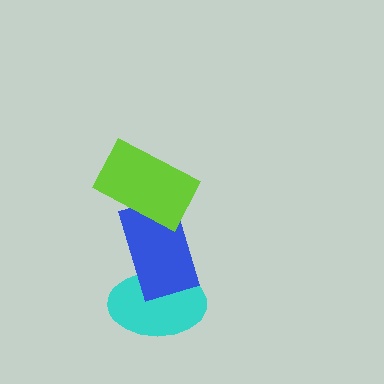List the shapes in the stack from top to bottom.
From top to bottom: the lime rectangle, the blue rectangle, the cyan ellipse.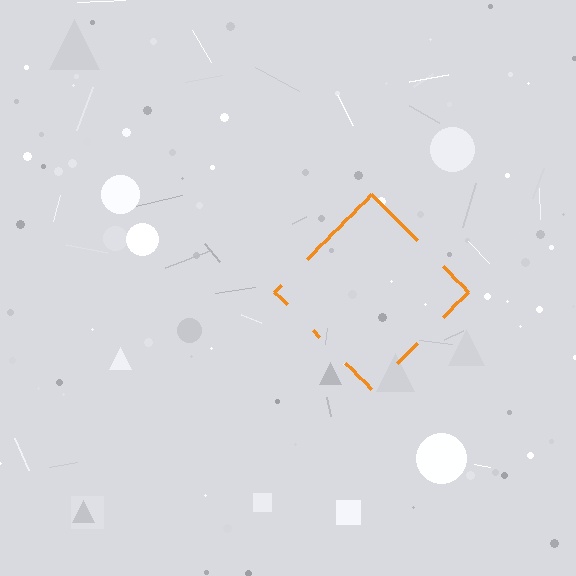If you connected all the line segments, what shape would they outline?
They would outline a diamond.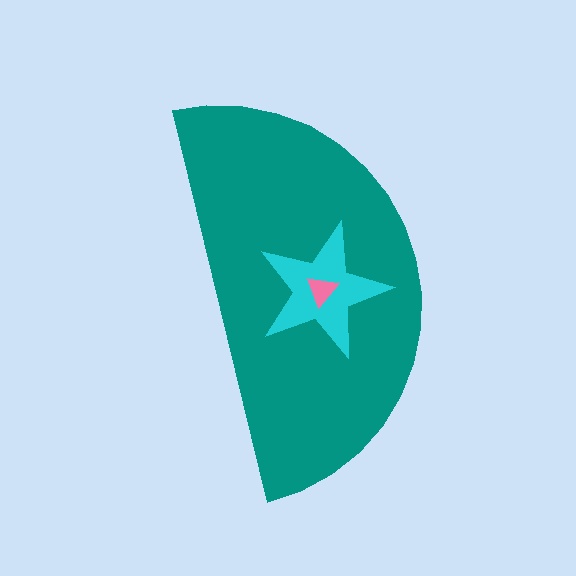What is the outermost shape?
The teal semicircle.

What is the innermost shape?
The pink triangle.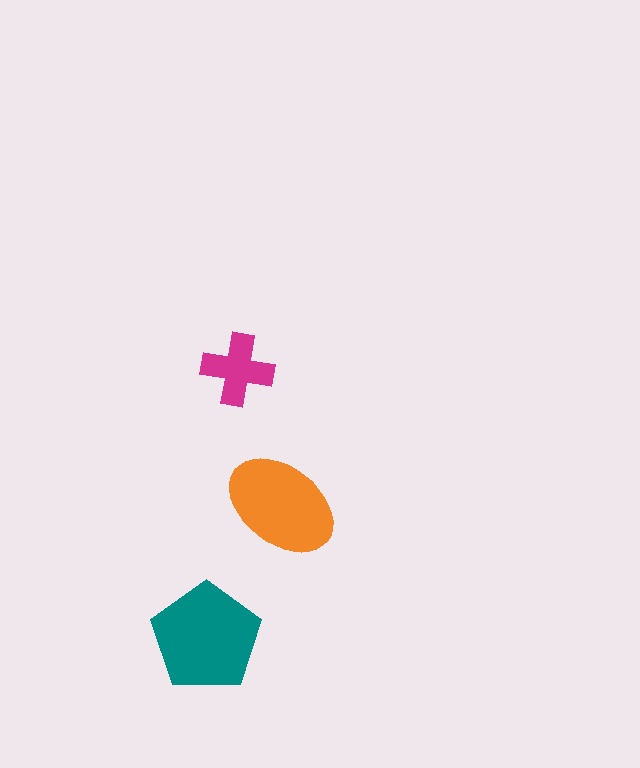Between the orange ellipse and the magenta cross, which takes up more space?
The orange ellipse.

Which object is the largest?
The teal pentagon.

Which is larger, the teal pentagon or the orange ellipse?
The teal pentagon.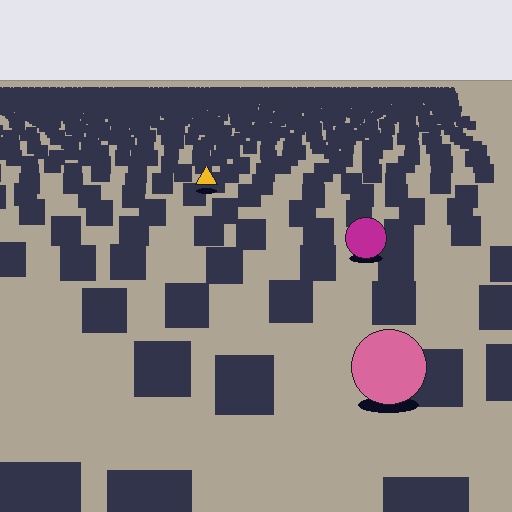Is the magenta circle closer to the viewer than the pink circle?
No. The pink circle is closer — you can tell from the texture gradient: the ground texture is coarser near it.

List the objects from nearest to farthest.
From nearest to farthest: the pink circle, the magenta circle, the yellow triangle.